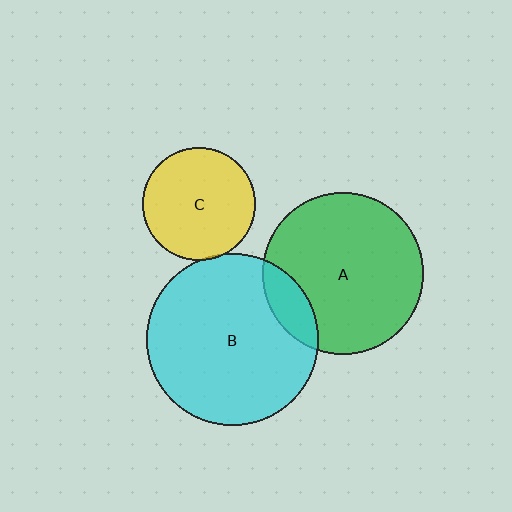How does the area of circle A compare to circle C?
Approximately 2.0 times.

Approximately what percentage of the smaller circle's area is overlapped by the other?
Approximately 15%.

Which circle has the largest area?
Circle B (cyan).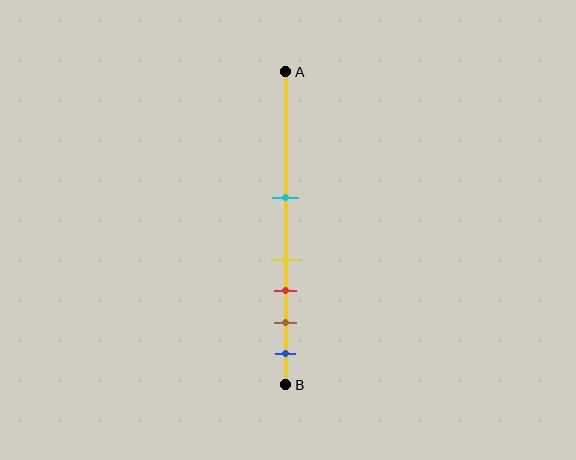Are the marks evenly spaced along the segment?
No, the marks are not evenly spaced.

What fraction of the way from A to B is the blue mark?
The blue mark is approximately 90% (0.9) of the way from A to B.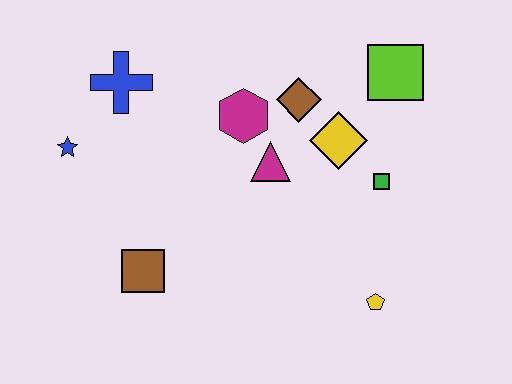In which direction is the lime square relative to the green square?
The lime square is above the green square.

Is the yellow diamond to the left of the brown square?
No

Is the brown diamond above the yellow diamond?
Yes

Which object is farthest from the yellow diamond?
The blue star is farthest from the yellow diamond.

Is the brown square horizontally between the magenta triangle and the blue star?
Yes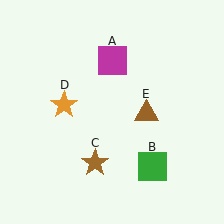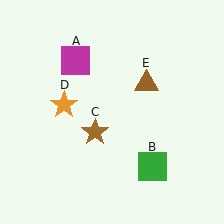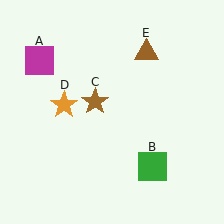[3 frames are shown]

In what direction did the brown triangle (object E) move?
The brown triangle (object E) moved up.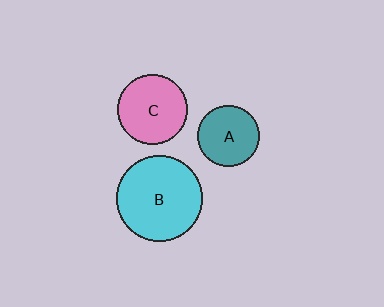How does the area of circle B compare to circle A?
Approximately 1.9 times.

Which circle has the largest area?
Circle B (cyan).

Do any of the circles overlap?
No, none of the circles overlap.